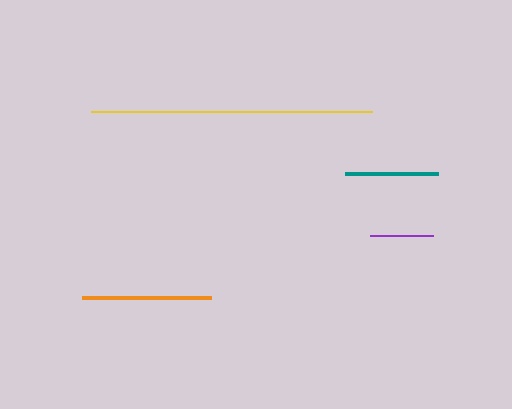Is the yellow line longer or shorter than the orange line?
The yellow line is longer than the orange line.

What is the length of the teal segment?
The teal segment is approximately 94 pixels long.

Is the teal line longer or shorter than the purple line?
The teal line is longer than the purple line.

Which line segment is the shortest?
The purple line is the shortest at approximately 62 pixels.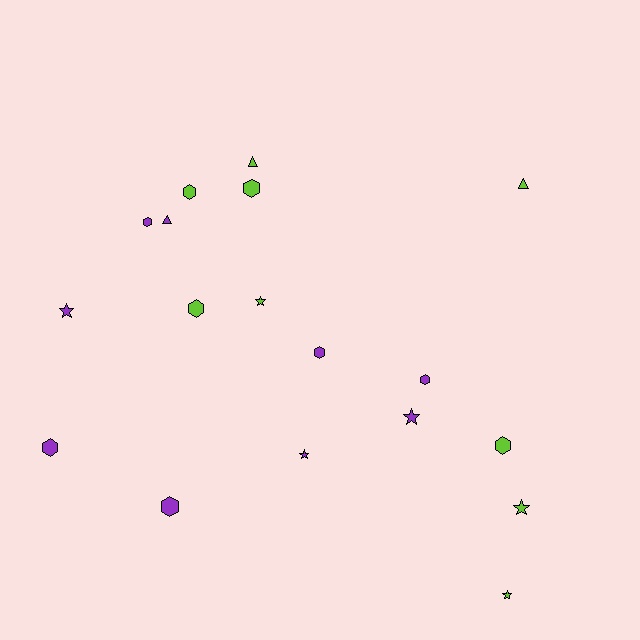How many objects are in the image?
There are 18 objects.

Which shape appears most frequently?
Hexagon, with 9 objects.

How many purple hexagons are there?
There are 5 purple hexagons.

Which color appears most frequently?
Lime, with 9 objects.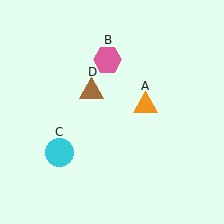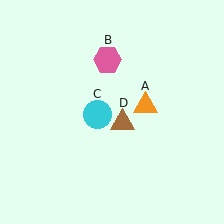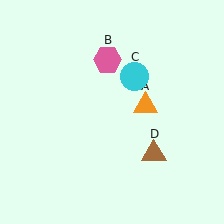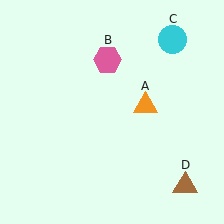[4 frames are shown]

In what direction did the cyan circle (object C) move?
The cyan circle (object C) moved up and to the right.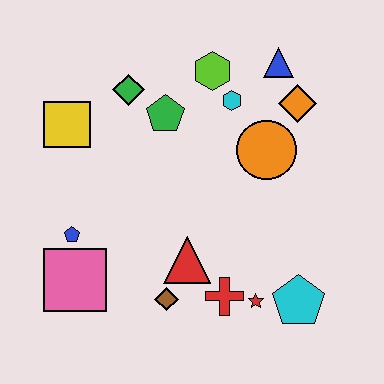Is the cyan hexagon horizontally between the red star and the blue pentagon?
Yes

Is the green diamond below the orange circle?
No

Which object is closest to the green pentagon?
The green diamond is closest to the green pentagon.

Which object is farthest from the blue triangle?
The pink square is farthest from the blue triangle.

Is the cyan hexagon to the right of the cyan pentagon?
No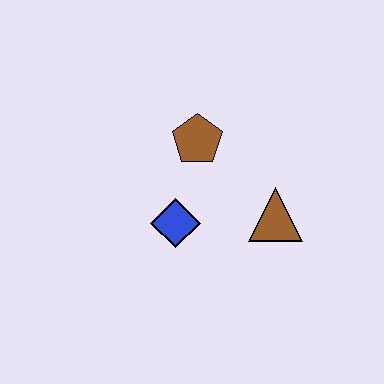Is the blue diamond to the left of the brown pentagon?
Yes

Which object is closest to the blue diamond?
The brown pentagon is closest to the blue diamond.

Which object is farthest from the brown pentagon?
The brown triangle is farthest from the brown pentagon.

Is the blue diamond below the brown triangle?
Yes